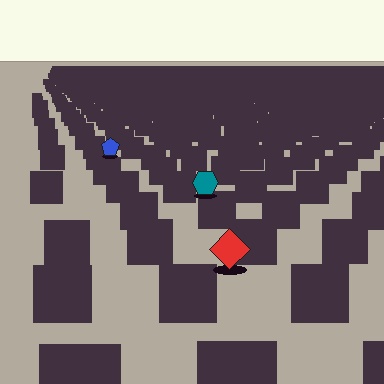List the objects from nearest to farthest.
From nearest to farthest: the red diamond, the teal hexagon, the blue pentagon.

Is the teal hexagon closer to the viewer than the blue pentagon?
Yes. The teal hexagon is closer — you can tell from the texture gradient: the ground texture is coarser near it.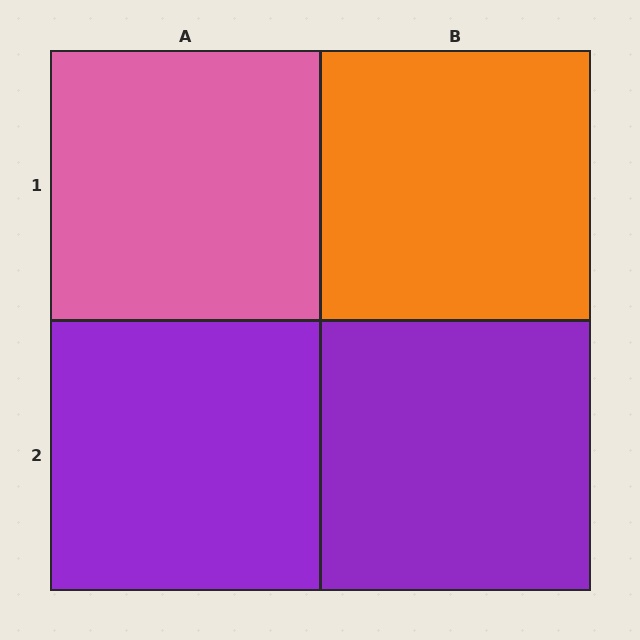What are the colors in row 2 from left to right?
Purple, purple.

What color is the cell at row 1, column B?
Orange.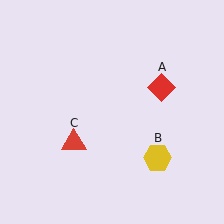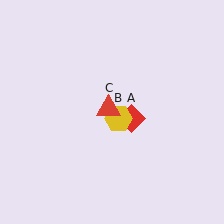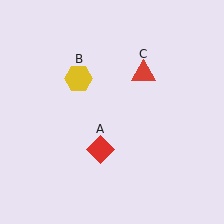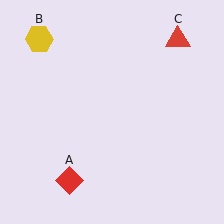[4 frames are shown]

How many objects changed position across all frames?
3 objects changed position: red diamond (object A), yellow hexagon (object B), red triangle (object C).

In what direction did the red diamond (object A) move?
The red diamond (object A) moved down and to the left.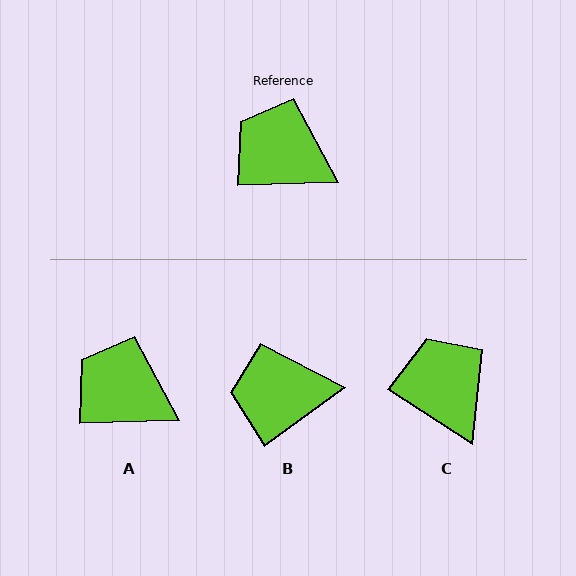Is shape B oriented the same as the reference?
No, it is off by about 34 degrees.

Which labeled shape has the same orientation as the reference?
A.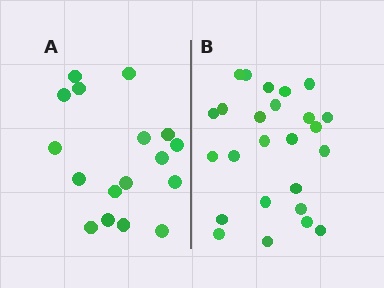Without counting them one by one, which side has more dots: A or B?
Region B (the right region) has more dots.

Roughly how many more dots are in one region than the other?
Region B has roughly 8 or so more dots than region A.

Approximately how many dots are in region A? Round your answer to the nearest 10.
About 20 dots. (The exact count is 17, which rounds to 20.)